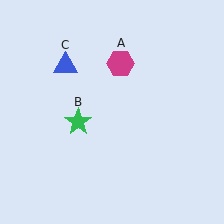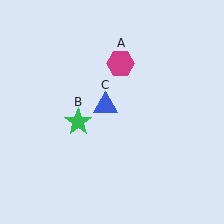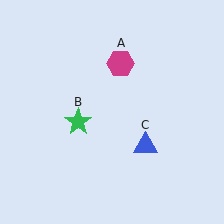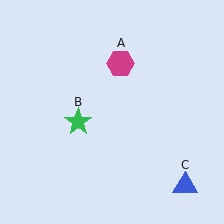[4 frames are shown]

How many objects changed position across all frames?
1 object changed position: blue triangle (object C).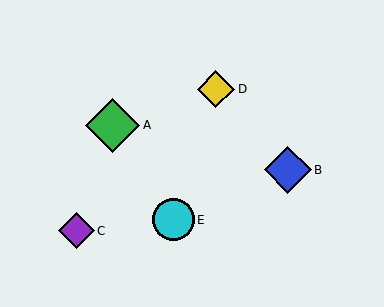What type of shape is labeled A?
Shape A is a green diamond.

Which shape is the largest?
The green diamond (labeled A) is the largest.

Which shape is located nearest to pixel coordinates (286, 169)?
The blue diamond (labeled B) at (288, 170) is nearest to that location.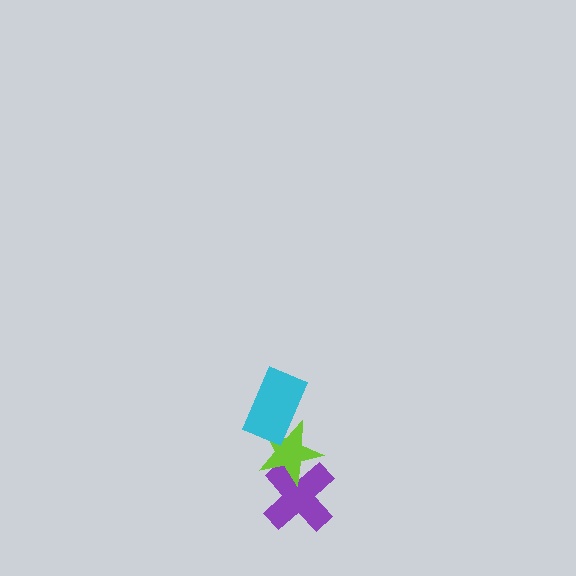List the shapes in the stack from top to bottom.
From top to bottom: the cyan rectangle, the lime star, the purple cross.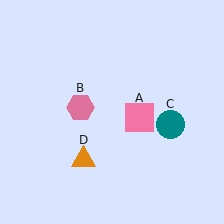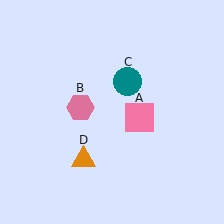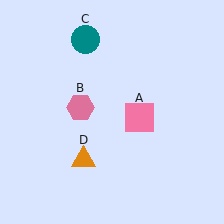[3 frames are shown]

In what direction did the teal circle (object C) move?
The teal circle (object C) moved up and to the left.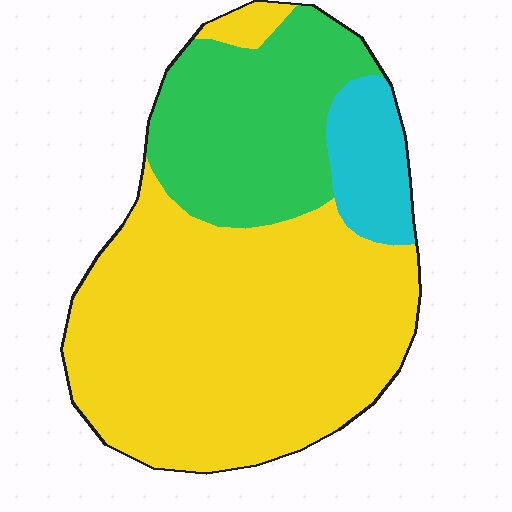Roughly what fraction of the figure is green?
Green covers 27% of the figure.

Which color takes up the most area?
Yellow, at roughly 65%.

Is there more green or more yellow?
Yellow.